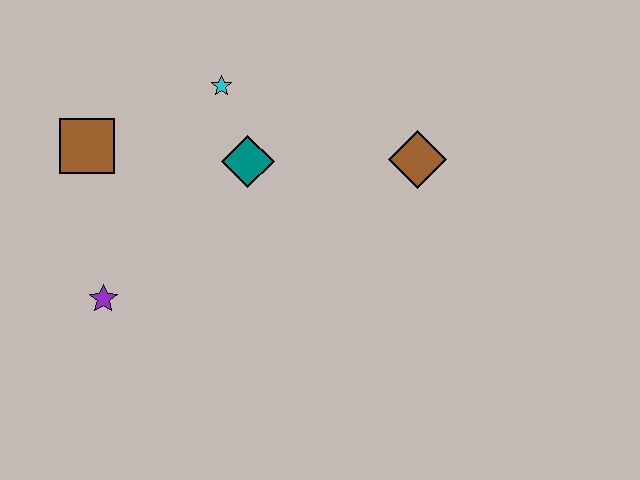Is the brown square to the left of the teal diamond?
Yes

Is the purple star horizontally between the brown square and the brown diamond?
Yes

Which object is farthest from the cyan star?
The purple star is farthest from the cyan star.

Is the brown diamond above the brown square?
No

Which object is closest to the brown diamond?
The teal diamond is closest to the brown diamond.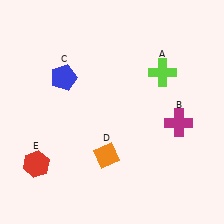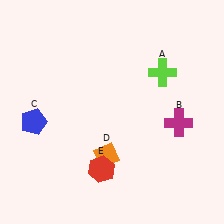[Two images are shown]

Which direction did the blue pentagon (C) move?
The blue pentagon (C) moved down.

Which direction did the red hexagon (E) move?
The red hexagon (E) moved right.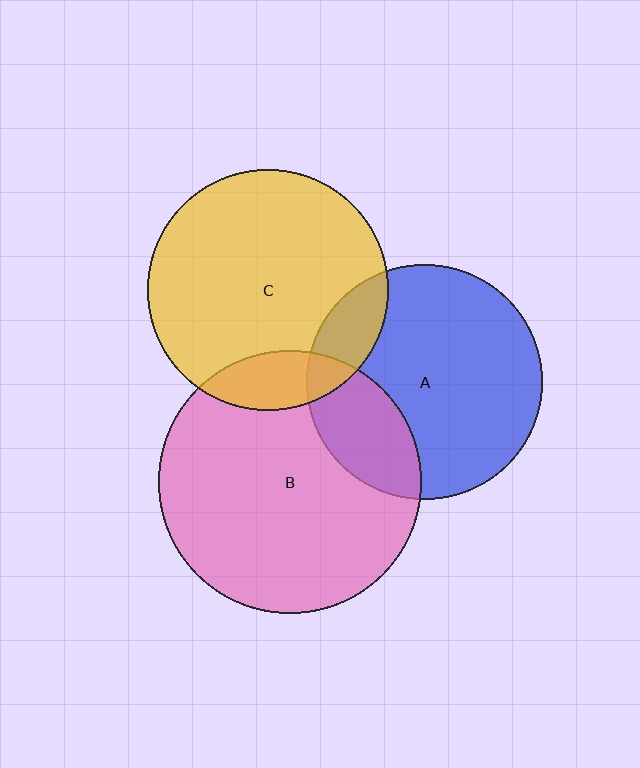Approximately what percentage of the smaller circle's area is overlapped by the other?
Approximately 15%.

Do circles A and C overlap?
Yes.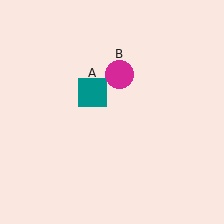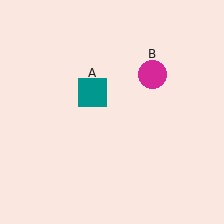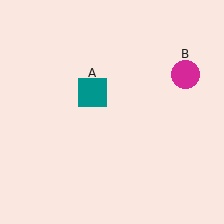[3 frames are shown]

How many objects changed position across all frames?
1 object changed position: magenta circle (object B).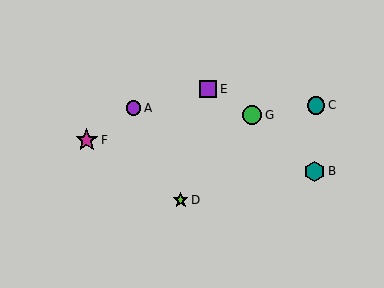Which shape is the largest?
The magenta star (labeled F) is the largest.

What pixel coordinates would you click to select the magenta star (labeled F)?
Click at (87, 140) to select the magenta star F.